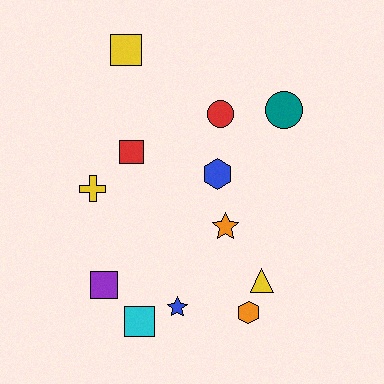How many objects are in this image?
There are 12 objects.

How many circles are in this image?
There are 2 circles.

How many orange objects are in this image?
There are 2 orange objects.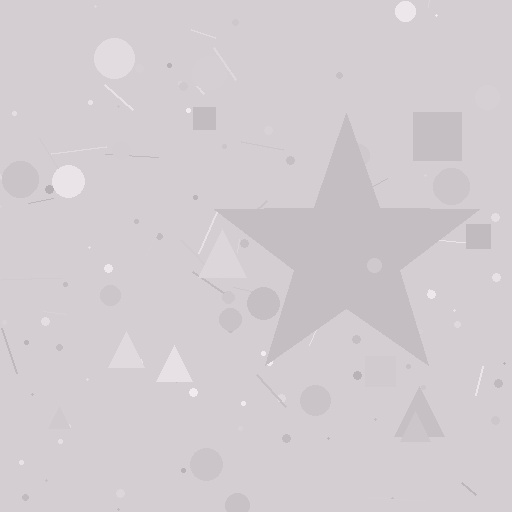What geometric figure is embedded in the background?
A star is embedded in the background.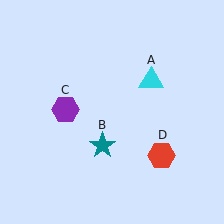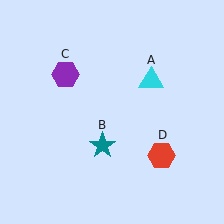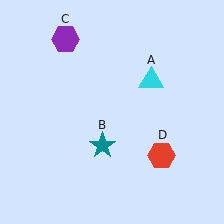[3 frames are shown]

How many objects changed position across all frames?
1 object changed position: purple hexagon (object C).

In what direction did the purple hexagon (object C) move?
The purple hexagon (object C) moved up.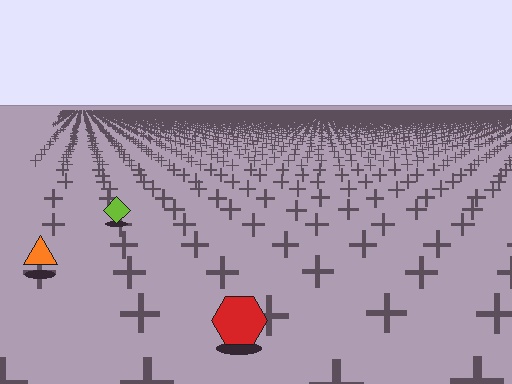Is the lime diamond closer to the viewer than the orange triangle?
No. The orange triangle is closer — you can tell from the texture gradient: the ground texture is coarser near it.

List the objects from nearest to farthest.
From nearest to farthest: the red hexagon, the orange triangle, the lime diamond.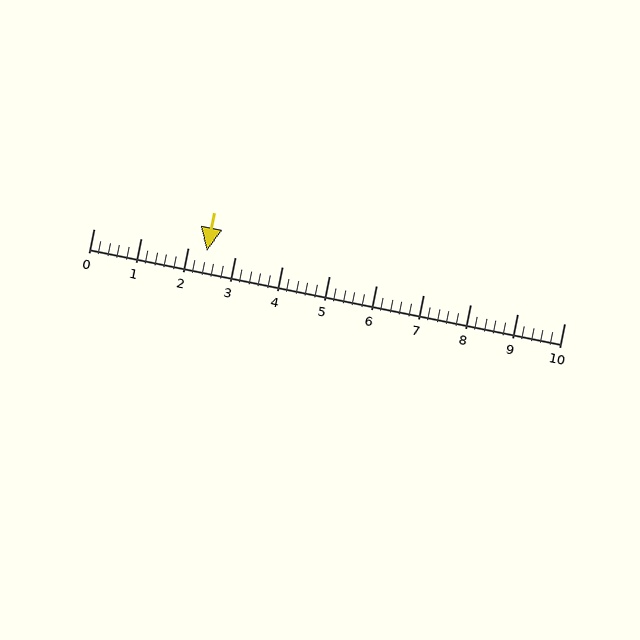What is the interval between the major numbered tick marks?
The major tick marks are spaced 1 units apart.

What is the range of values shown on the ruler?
The ruler shows values from 0 to 10.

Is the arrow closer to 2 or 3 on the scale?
The arrow is closer to 2.